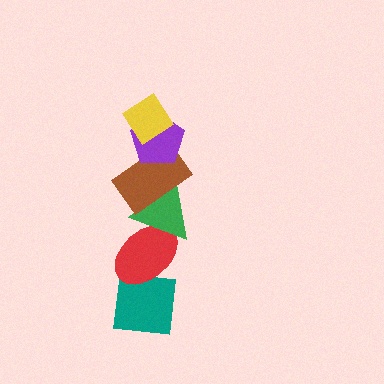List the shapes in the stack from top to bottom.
From top to bottom: the yellow diamond, the purple pentagon, the brown rectangle, the green triangle, the red ellipse, the teal square.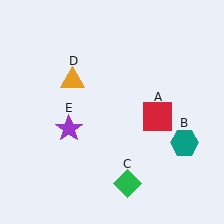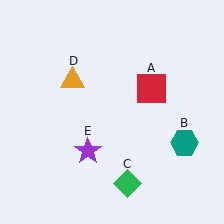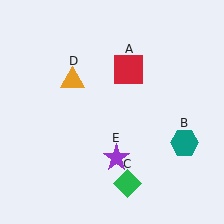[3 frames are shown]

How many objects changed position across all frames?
2 objects changed position: red square (object A), purple star (object E).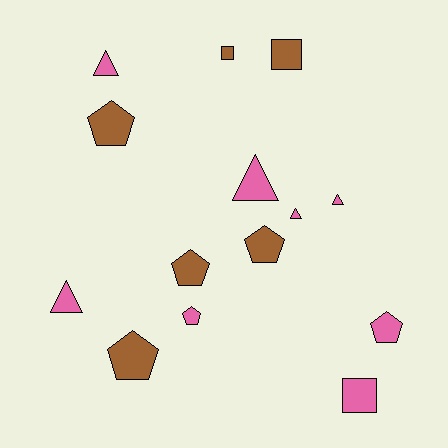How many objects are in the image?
There are 14 objects.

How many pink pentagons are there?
There are 2 pink pentagons.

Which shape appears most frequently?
Pentagon, with 6 objects.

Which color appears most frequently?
Pink, with 8 objects.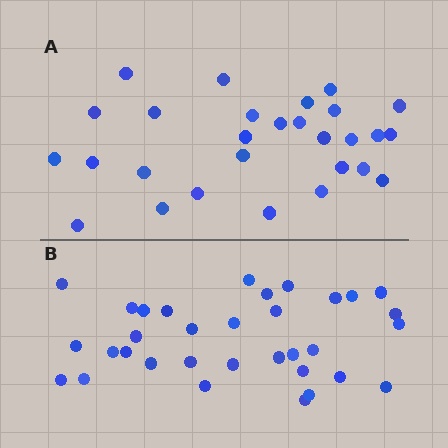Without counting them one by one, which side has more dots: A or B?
Region B (the bottom region) has more dots.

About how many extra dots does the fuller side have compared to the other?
Region B has about 5 more dots than region A.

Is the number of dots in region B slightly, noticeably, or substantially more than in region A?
Region B has only slightly more — the two regions are fairly close. The ratio is roughly 1.2 to 1.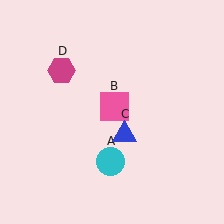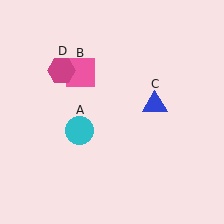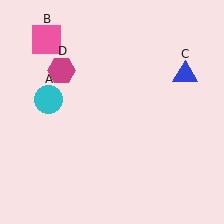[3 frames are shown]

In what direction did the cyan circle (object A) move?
The cyan circle (object A) moved up and to the left.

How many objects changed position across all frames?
3 objects changed position: cyan circle (object A), pink square (object B), blue triangle (object C).